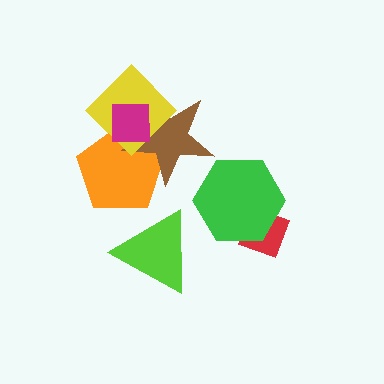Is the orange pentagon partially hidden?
Yes, it is partially covered by another shape.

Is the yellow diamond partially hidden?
Yes, it is partially covered by another shape.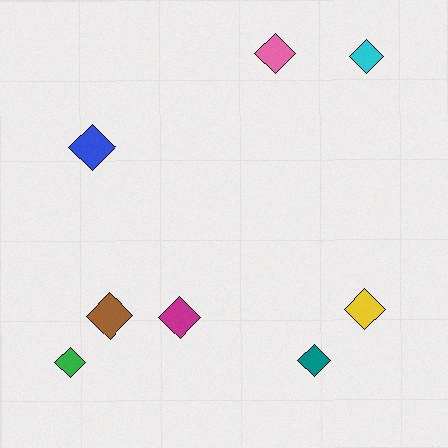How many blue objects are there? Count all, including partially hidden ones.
There is 1 blue object.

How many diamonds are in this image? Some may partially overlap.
There are 8 diamonds.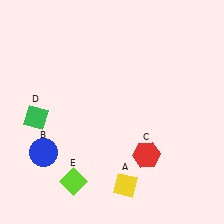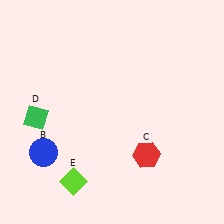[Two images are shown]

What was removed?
The yellow diamond (A) was removed in Image 2.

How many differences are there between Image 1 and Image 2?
There is 1 difference between the two images.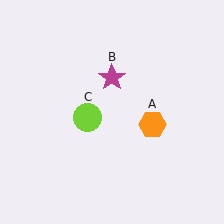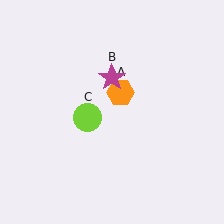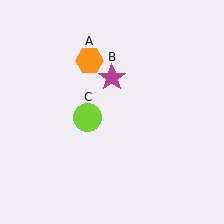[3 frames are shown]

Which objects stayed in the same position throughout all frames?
Magenta star (object B) and lime circle (object C) remained stationary.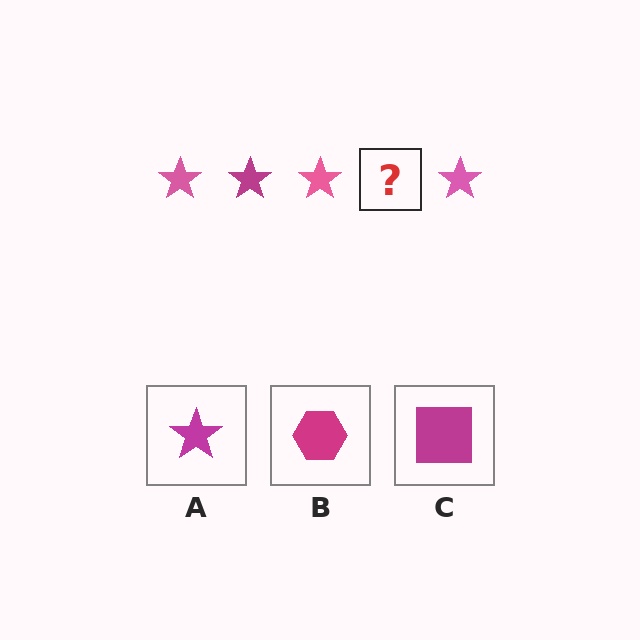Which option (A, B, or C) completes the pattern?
A.